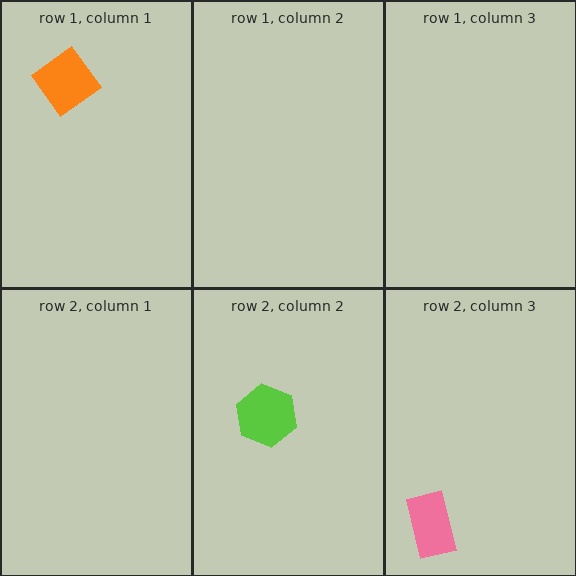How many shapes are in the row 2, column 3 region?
1.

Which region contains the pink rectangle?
The row 2, column 3 region.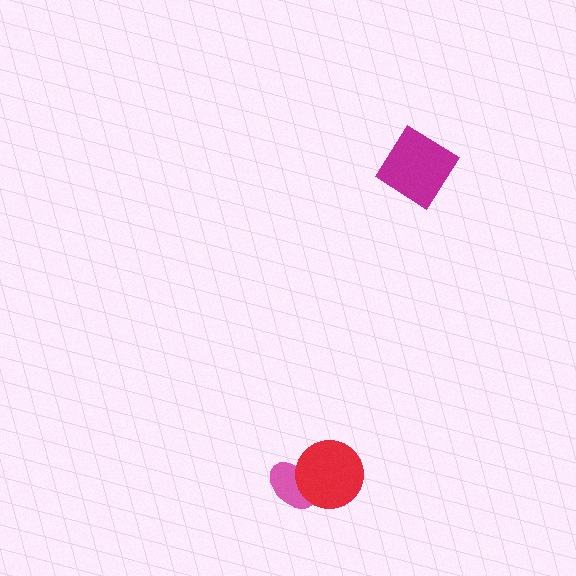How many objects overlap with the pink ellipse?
1 object overlaps with the pink ellipse.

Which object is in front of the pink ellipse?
The red circle is in front of the pink ellipse.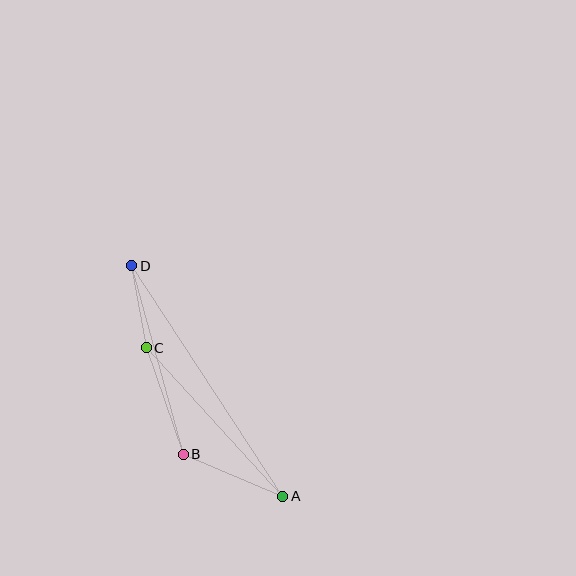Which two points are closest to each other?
Points C and D are closest to each other.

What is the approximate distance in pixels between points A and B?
The distance between A and B is approximately 108 pixels.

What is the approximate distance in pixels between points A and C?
The distance between A and C is approximately 202 pixels.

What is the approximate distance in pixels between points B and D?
The distance between B and D is approximately 195 pixels.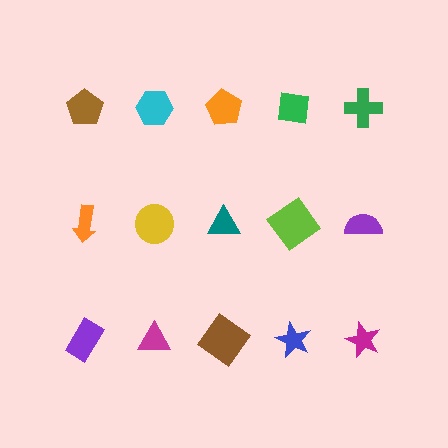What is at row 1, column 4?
A green square.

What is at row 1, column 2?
A cyan hexagon.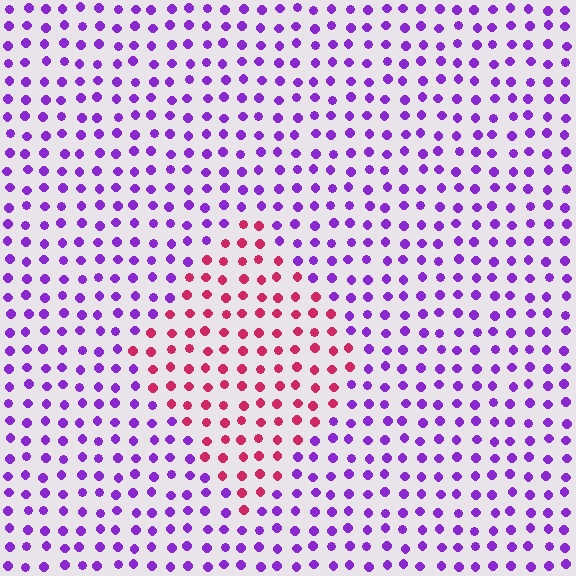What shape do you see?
I see a diamond.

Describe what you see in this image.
The image is filled with small purple elements in a uniform arrangement. A diamond-shaped region is visible where the elements are tinted to a slightly different hue, forming a subtle color boundary.